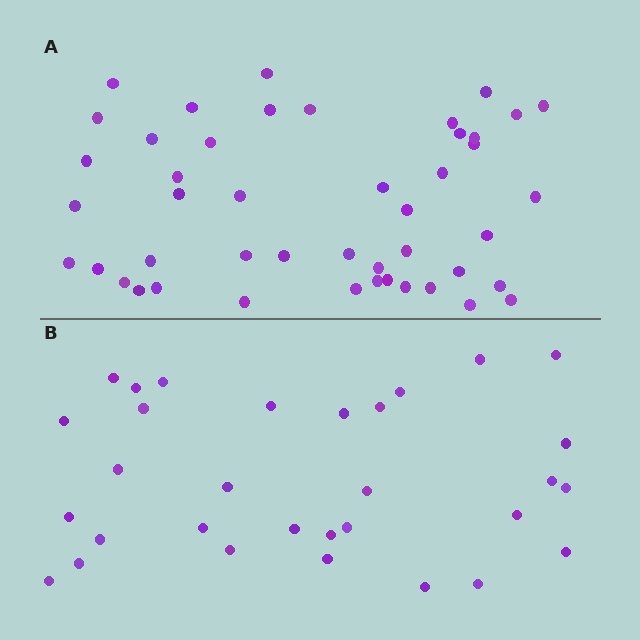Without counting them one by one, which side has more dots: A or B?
Region A (the top region) has more dots.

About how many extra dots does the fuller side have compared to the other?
Region A has approximately 15 more dots than region B.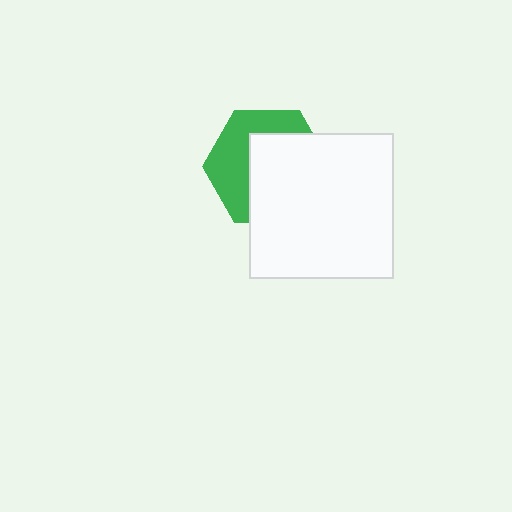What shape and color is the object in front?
The object in front is a white square.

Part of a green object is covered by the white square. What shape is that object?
It is a hexagon.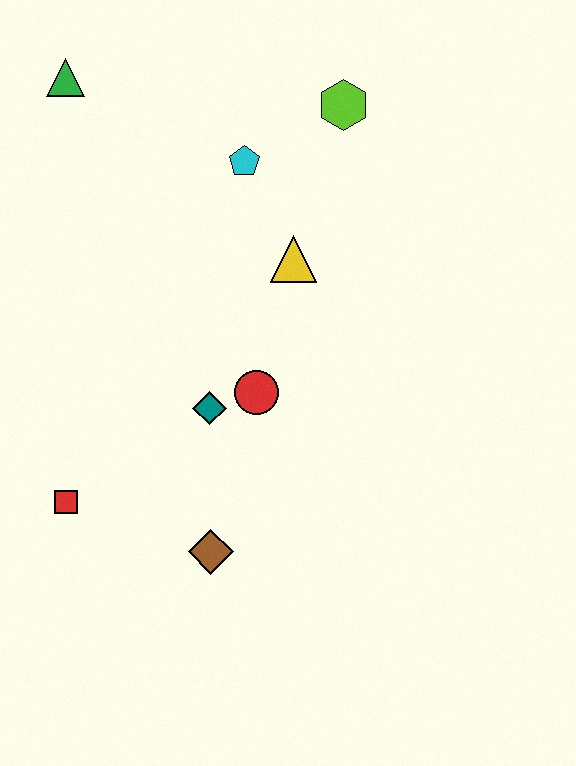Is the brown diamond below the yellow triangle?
Yes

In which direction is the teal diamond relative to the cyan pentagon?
The teal diamond is below the cyan pentagon.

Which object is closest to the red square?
The brown diamond is closest to the red square.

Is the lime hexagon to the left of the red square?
No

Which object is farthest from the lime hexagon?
The red square is farthest from the lime hexagon.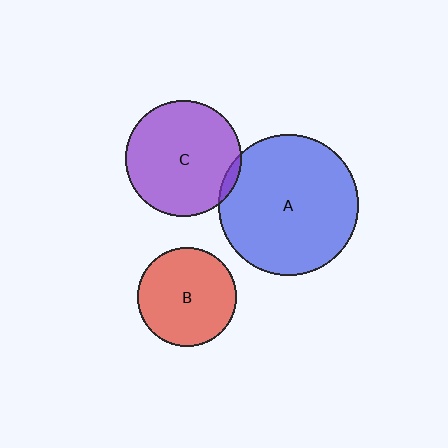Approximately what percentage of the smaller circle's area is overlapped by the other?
Approximately 5%.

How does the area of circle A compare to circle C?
Approximately 1.5 times.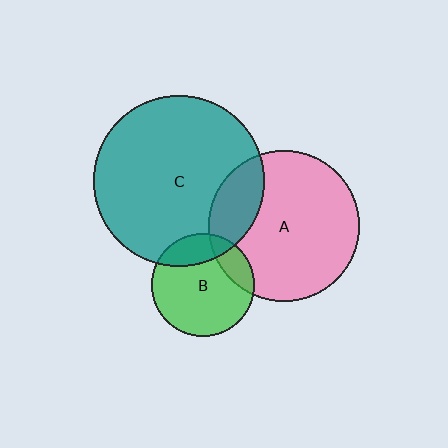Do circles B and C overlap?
Yes.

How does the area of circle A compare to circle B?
Approximately 2.1 times.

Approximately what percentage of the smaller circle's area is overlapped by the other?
Approximately 20%.